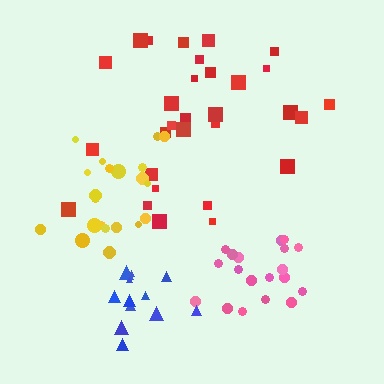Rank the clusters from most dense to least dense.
pink, yellow, blue, red.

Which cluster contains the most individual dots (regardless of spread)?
Red (30).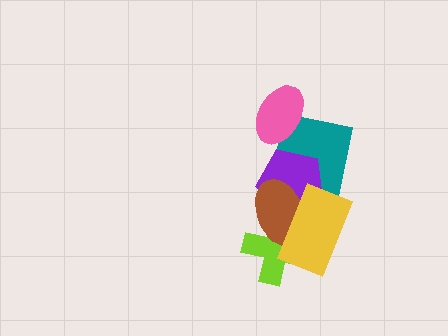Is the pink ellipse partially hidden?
No, no other shape covers it.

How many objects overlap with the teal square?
4 objects overlap with the teal square.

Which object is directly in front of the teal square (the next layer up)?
The purple pentagon is directly in front of the teal square.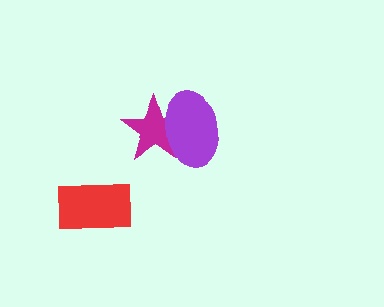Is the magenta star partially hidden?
Yes, it is partially covered by another shape.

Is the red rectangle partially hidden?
No, no other shape covers it.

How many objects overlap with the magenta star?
1 object overlaps with the magenta star.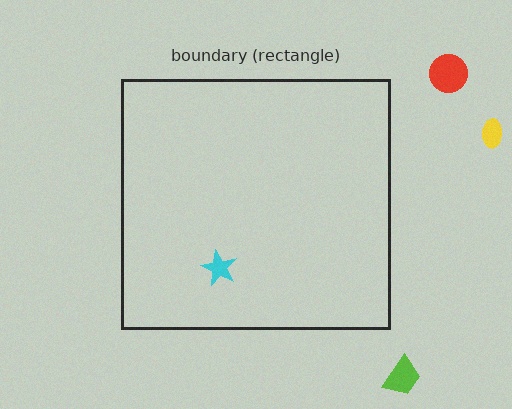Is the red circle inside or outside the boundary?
Outside.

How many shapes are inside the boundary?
1 inside, 3 outside.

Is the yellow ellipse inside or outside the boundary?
Outside.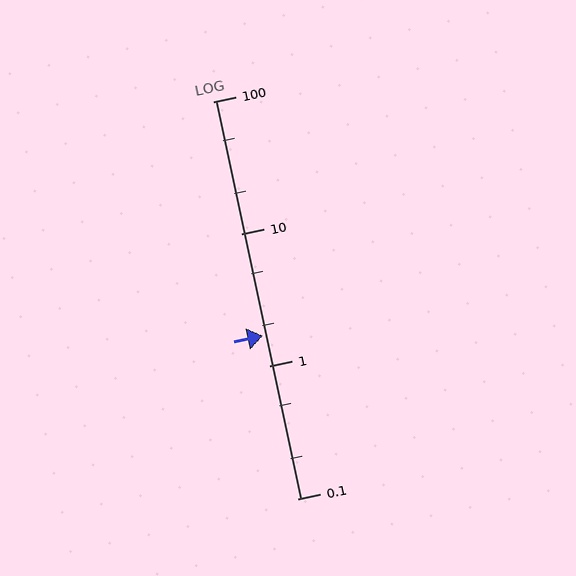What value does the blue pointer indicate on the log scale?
The pointer indicates approximately 1.7.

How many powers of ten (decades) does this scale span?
The scale spans 3 decades, from 0.1 to 100.